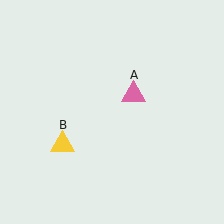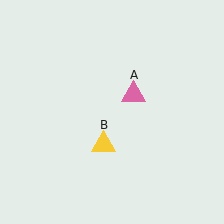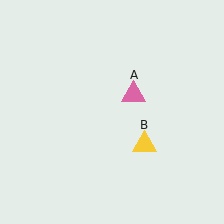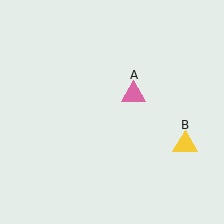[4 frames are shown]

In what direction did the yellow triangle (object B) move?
The yellow triangle (object B) moved right.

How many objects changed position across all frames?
1 object changed position: yellow triangle (object B).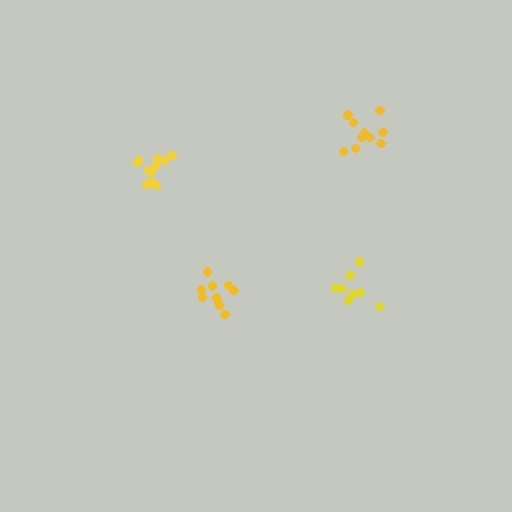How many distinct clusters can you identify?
There are 4 distinct clusters.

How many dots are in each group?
Group 1: 11 dots, Group 2: 8 dots, Group 3: 10 dots, Group 4: 10 dots (39 total).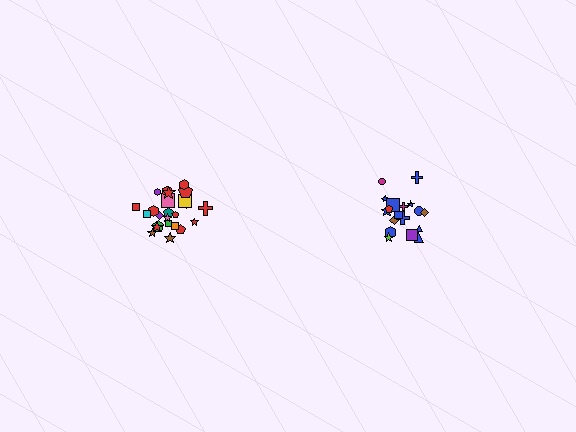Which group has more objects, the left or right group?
The left group.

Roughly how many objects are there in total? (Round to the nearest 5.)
Roughly 45 objects in total.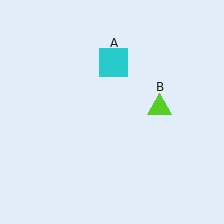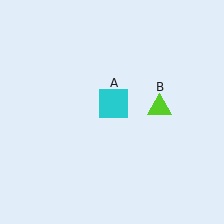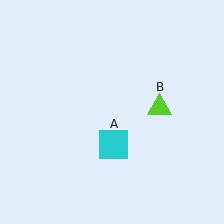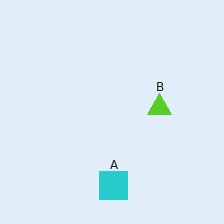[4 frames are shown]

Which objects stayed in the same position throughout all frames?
Lime triangle (object B) remained stationary.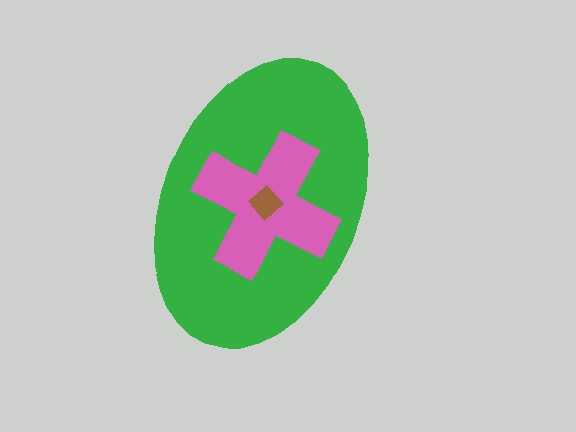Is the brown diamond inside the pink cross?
Yes.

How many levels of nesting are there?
3.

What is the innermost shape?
The brown diamond.